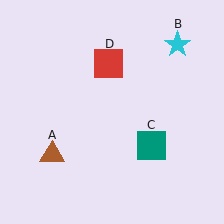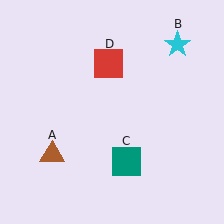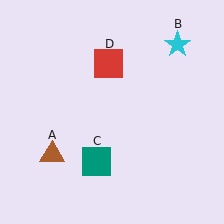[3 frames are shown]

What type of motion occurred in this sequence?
The teal square (object C) rotated clockwise around the center of the scene.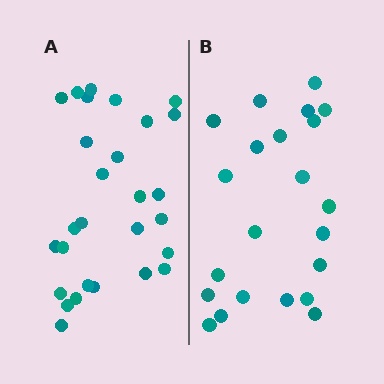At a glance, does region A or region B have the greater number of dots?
Region A (the left region) has more dots.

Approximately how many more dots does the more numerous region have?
Region A has about 6 more dots than region B.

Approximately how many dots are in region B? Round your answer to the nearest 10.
About 20 dots. (The exact count is 22, which rounds to 20.)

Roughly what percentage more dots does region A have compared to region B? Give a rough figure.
About 25% more.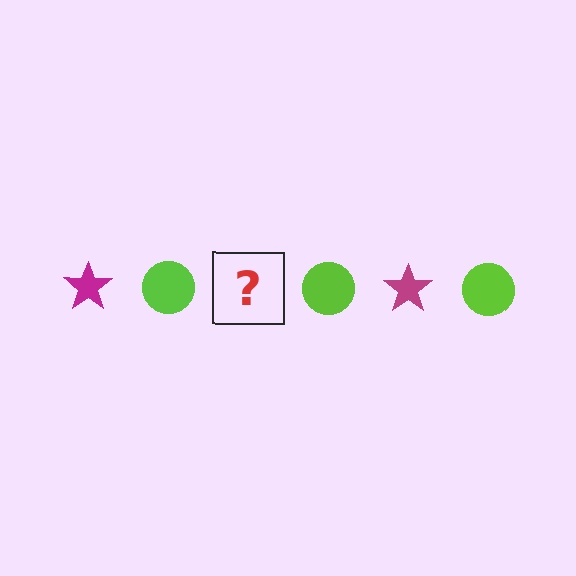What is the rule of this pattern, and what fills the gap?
The rule is that the pattern alternates between magenta star and lime circle. The gap should be filled with a magenta star.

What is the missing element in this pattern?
The missing element is a magenta star.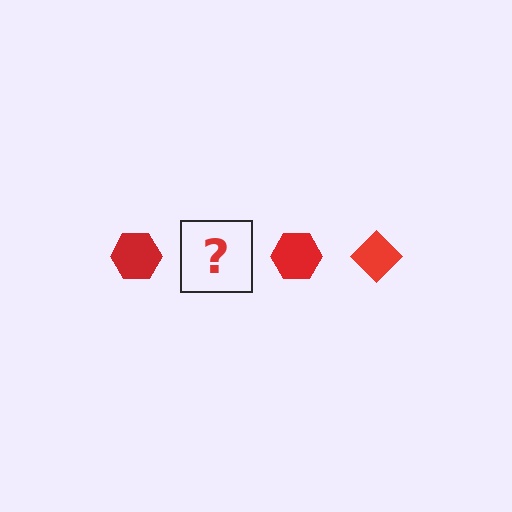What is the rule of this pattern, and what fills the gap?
The rule is that the pattern cycles through hexagon, diamond shapes in red. The gap should be filled with a red diamond.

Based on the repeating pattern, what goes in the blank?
The blank should be a red diamond.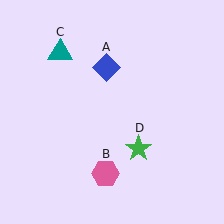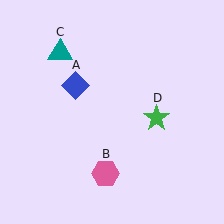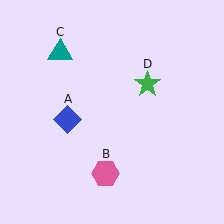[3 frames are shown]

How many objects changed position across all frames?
2 objects changed position: blue diamond (object A), green star (object D).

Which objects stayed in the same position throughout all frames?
Pink hexagon (object B) and teal triangle (object C) remained stationary.